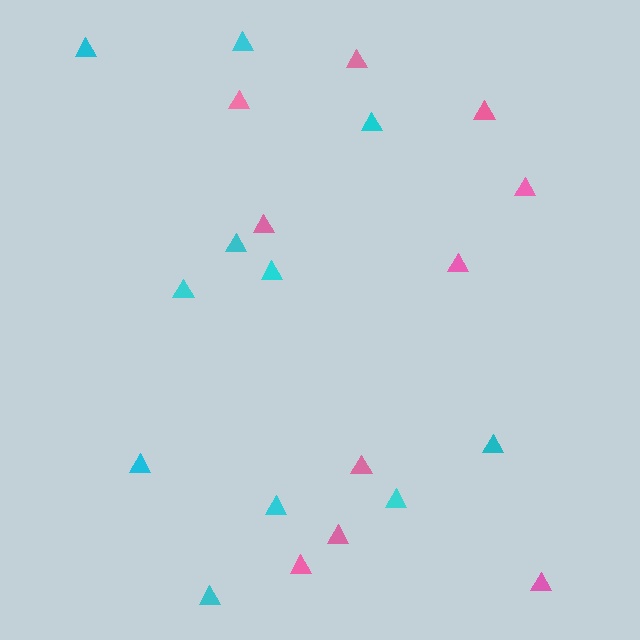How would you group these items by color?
There are 2 groups: one group of cyan triangles (11) and one group of pink triangles (10).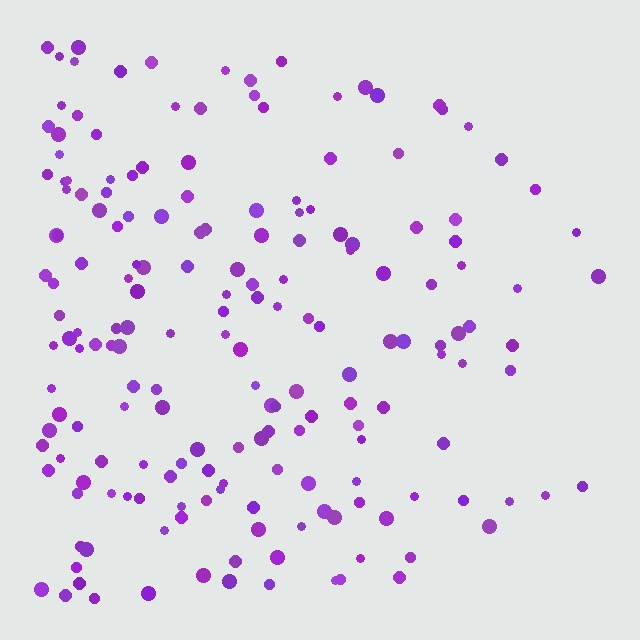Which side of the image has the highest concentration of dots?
The left.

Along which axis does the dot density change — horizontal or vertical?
Horizontal.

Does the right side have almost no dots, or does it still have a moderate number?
Still a moderate number, just noticeably fewer than the left.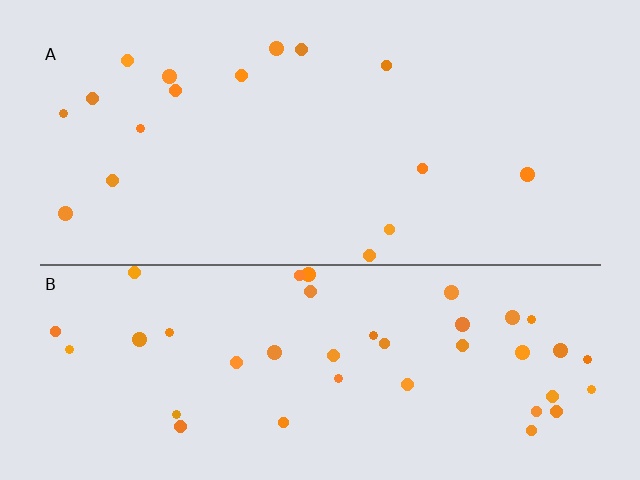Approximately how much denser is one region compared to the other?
Approximately 2.5× — region B over region A.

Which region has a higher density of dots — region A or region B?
B (the bottom).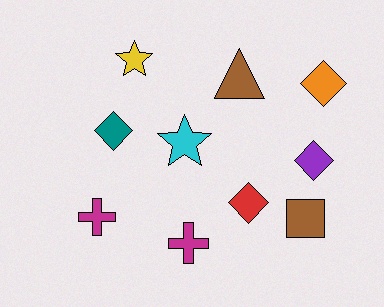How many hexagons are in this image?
There are no hexagons.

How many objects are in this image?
There are 10 objects.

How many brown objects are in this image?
There are 2 brown objects.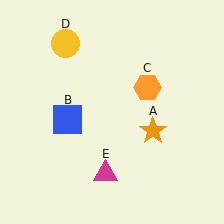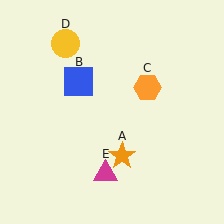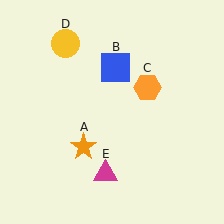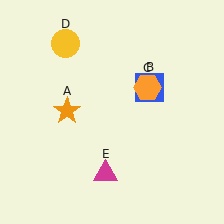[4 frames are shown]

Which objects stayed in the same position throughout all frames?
Orange hexagon (object C) and yellow circle (object D) and magenta triangle (object E) remained stationary.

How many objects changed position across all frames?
2 objects changed position: orange star (object A), blue square (object B).